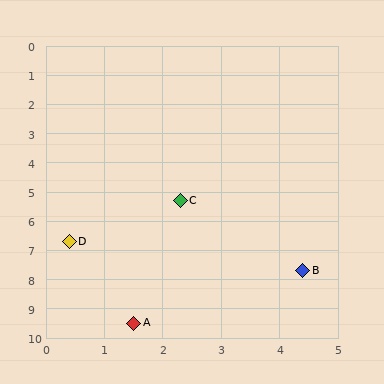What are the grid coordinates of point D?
Point D is at approximately (0.4, 6.7).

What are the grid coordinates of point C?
Point C is at approximately (2.3, 5.3).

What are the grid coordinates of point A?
Point A is at approximately (1.5, 9.5).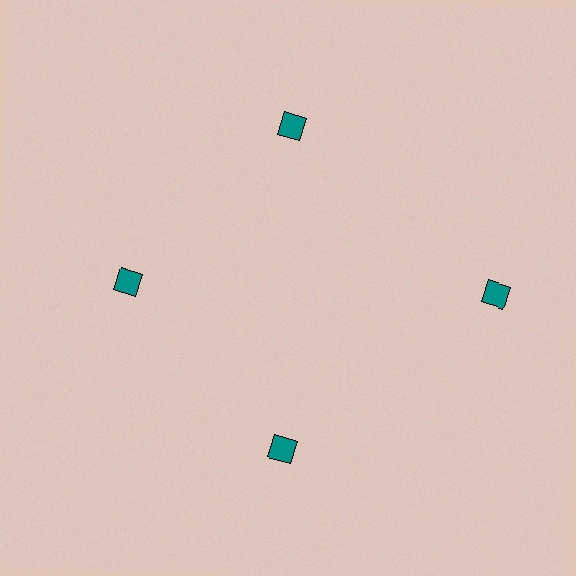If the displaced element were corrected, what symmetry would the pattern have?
It would have 4-fold rotational symmetry — the pattern would map onto itself every 90 degrees.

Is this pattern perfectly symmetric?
No. The 4 teal diamonds are arranged in a ring, but one element near the 3 o'clock position is pushed outward from the center, breaking the 4-fold rotational symmetry.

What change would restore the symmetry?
The symmetry would be restored by moving it inward, back onto the ring so that all 4 diamonds sit at equal angles and equal distance from the center.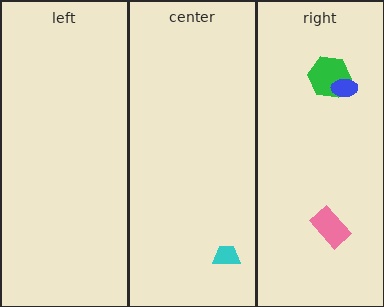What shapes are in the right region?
The green hexagon, the blue ellipse, the pink rectangle.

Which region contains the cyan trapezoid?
The center region.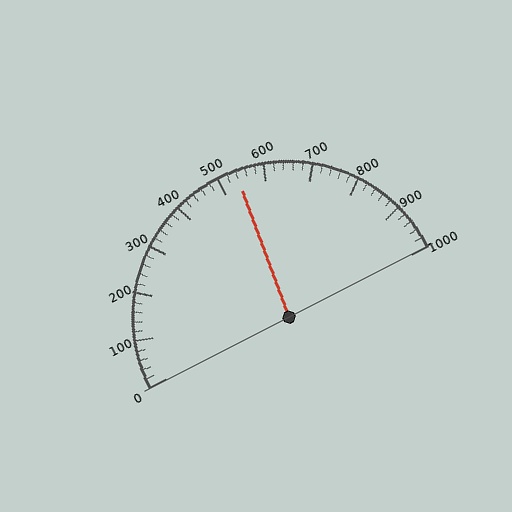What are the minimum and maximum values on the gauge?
The gauge ranges from 0 to 1000.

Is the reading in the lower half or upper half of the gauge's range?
The reading is in the upper half of the range (0 to 1000).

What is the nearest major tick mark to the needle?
The nearest major tick mark is 500.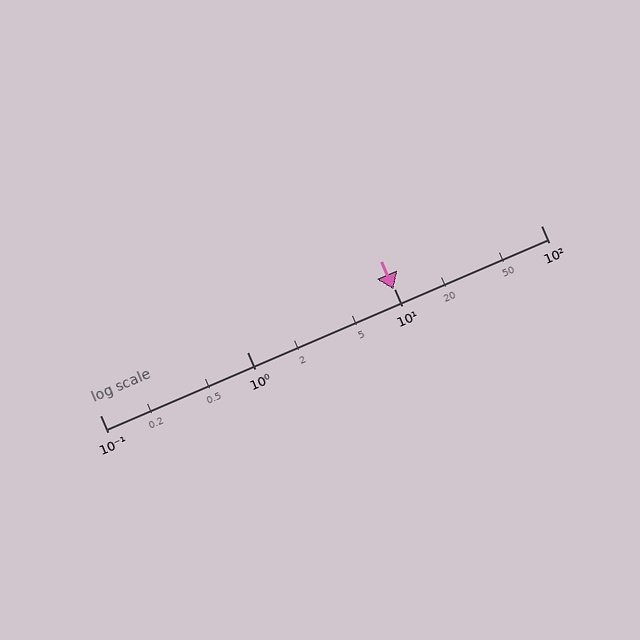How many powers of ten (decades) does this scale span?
The scale spans 3 decades, from 0.1 to 100.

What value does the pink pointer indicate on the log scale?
The pointer indicates approximately 9.9.